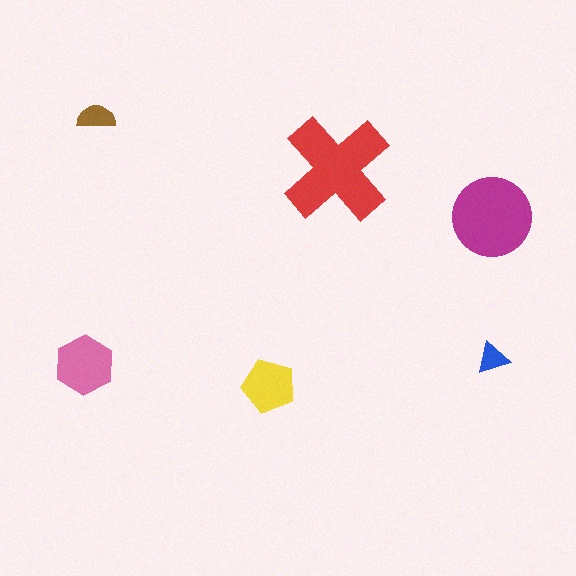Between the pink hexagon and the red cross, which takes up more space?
The red cross.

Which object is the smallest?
The blue triangle.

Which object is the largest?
The red cross.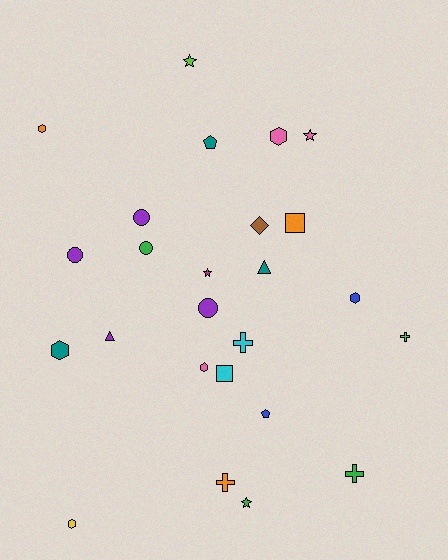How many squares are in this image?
There are 2 squares.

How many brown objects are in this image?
There is 1 brown object.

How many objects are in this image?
There are 25 objects.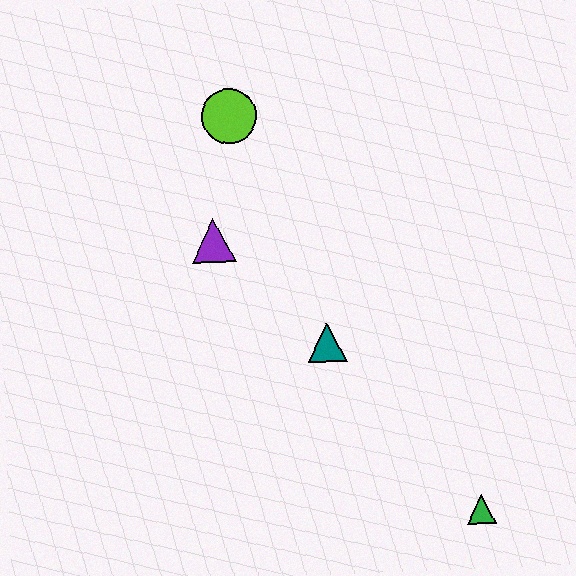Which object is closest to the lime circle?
The purple triangle is closest to the lime circle.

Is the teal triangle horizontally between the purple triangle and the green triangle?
Yes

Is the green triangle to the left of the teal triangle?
No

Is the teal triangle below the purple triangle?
Yes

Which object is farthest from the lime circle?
The green triangle is farthest from the lime circle.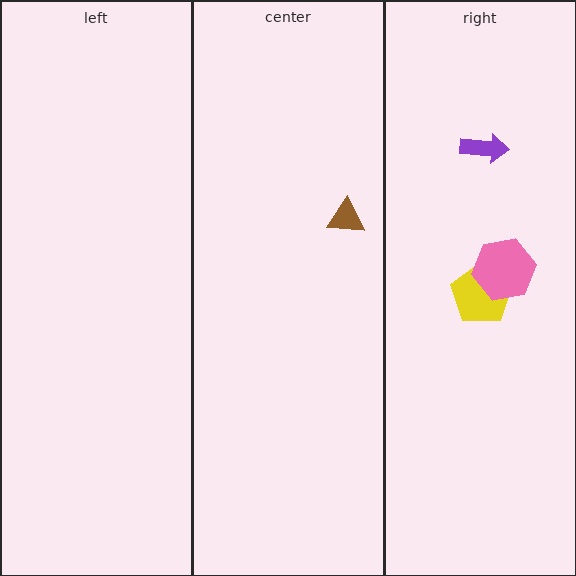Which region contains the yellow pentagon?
The right region.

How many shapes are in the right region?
3.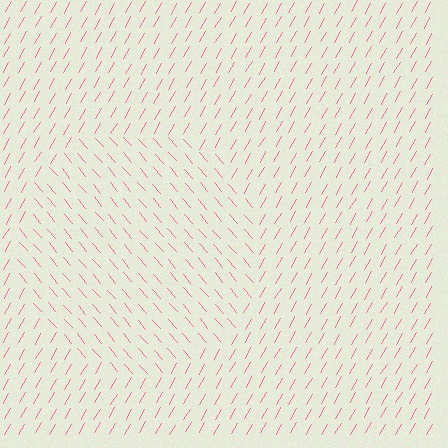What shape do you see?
I see a circle.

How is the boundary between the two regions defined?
The boundary is defined purely by a change in line orientation (approximately 70 degrees difference). All lines are the same color and thickness.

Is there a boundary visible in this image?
Yes, there is a texture boundary formed by a change in line orientation.